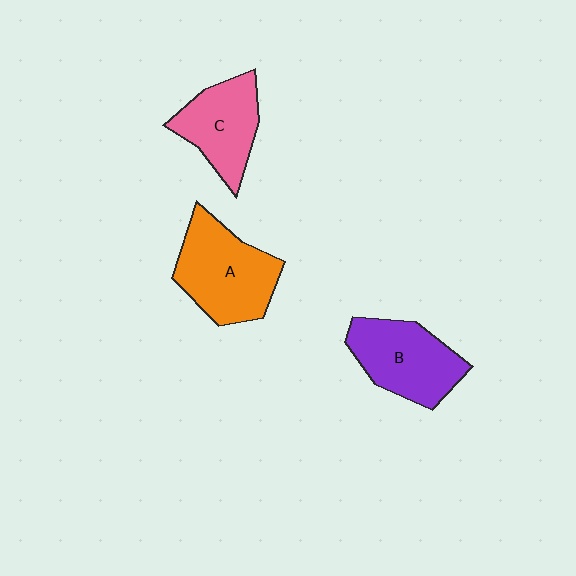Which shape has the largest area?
Shape A (orange).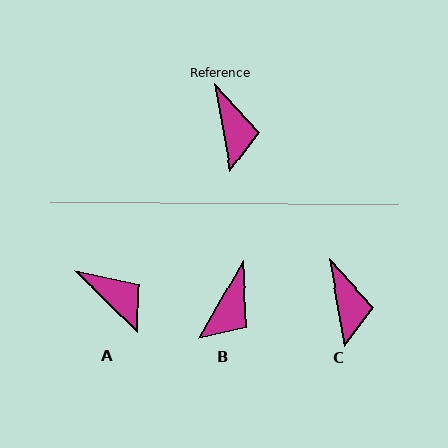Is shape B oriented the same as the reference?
No, it is off by about 40 degrees.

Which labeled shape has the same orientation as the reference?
C.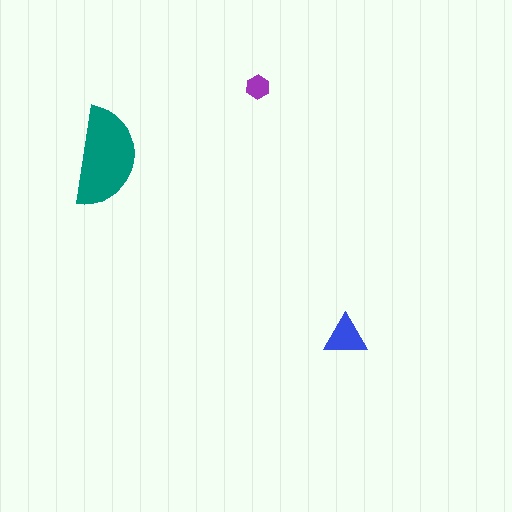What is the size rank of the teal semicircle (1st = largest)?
1st.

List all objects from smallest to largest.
The purple hexagon, the blue triangle, the teal semicircle.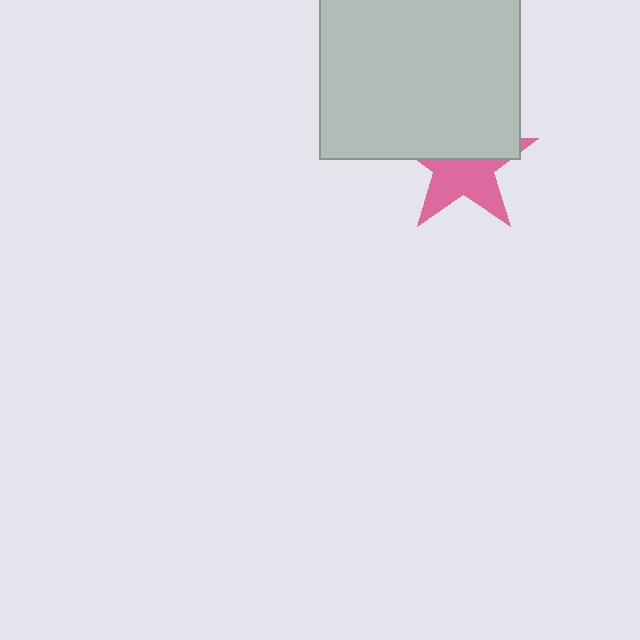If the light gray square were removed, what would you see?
You would see the complete pink star.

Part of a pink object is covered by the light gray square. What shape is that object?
It is a star.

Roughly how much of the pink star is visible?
About half of it is visible (roughly 51%).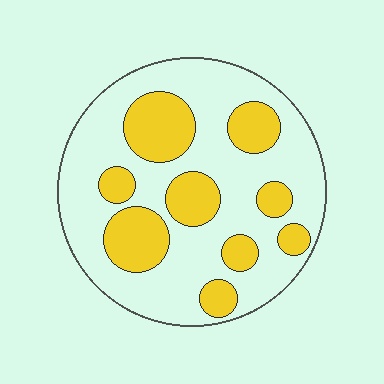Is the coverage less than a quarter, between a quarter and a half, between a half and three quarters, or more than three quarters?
Between a quarter and a half.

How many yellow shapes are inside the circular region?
9.